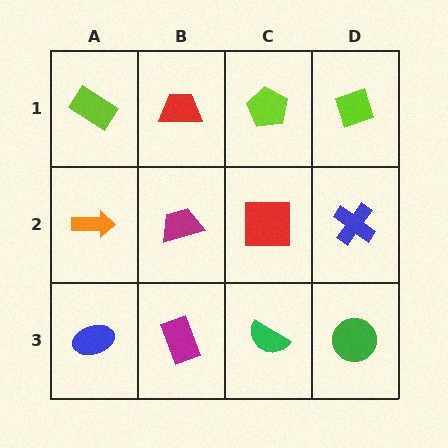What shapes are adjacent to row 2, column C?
A lime pentagon (row 1, column C), a green semicircle (row 3, column C), a magenta trapezoid (row 2, column B), a blue cross (row 2, column D).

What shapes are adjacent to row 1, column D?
A blue cross (row 2, column D), a lime pentagon (row 1, column C).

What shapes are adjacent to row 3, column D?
A blue cross (row 2, column D), a green semicircle (row 3, column C).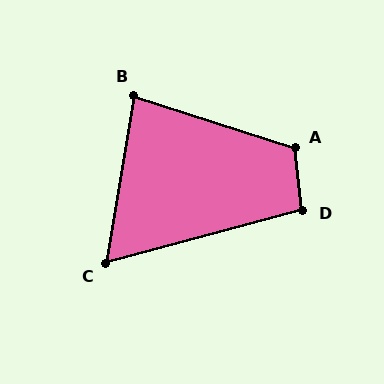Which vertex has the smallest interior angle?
C, at approximately 65 degrees.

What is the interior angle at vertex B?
Approximately 82 degrees (acute).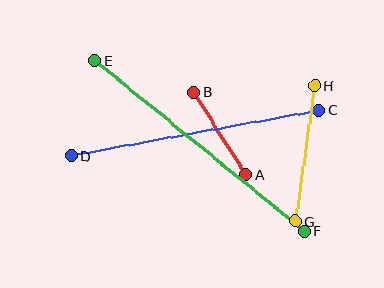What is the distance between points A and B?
The distance is approximately 97 pixels.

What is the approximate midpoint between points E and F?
The midpoint is at approximately (199, 146) pixels.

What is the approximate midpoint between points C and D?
The midpoint is at approximately (195, 133) pixels.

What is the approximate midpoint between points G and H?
The midpoint is at approximately (305, 153) pixels.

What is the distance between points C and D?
The distance is approximately 252 pixels.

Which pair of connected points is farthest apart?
Points E and F are farthest apart.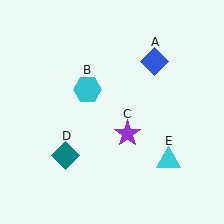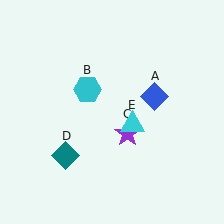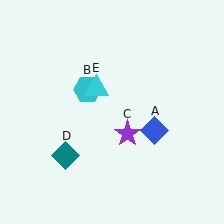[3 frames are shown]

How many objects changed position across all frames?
2 objects changed position: blue diamond (object A), cyan triangle (object E).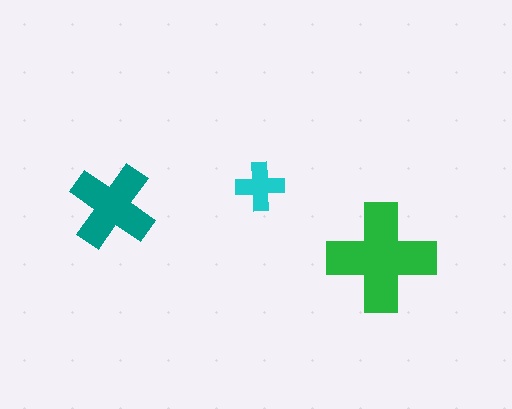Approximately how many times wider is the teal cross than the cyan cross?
About 2 times wider.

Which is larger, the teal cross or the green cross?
The green one.